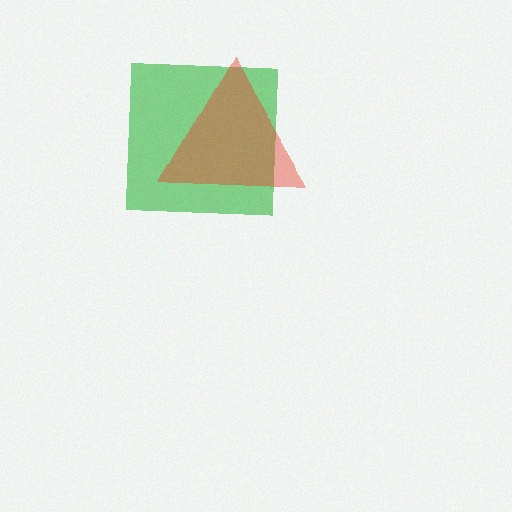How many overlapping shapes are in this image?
There are 2 overlapping shapes in the image.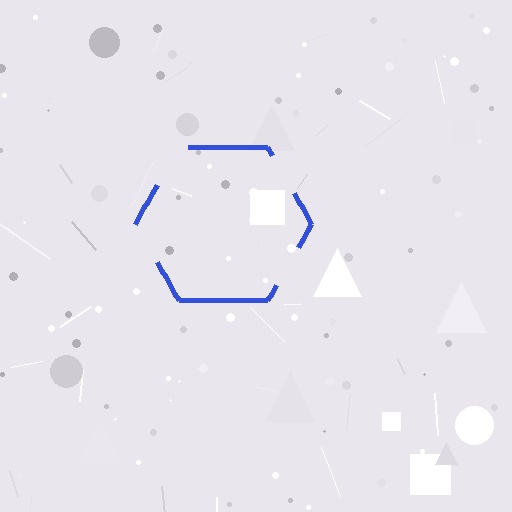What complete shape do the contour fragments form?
The contour fragments form a hexagon.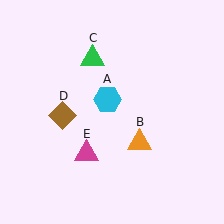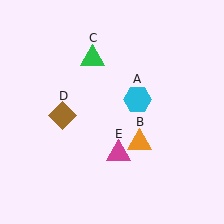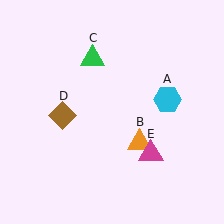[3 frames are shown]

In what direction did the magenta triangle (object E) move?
The magenta triangle (object E) moved right.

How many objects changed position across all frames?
2 objects changed position: cyan hexagon (object A), magenta triangle (object E).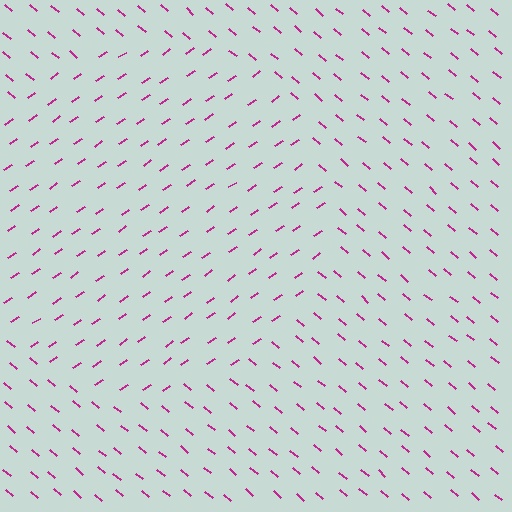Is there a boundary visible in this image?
Yes, there is a texture boundary formed by a change in line orientation.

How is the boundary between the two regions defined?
The boundary is defined purely by a change in line orientation (approximately 75 degrees difference). All lines are the same color and thickness.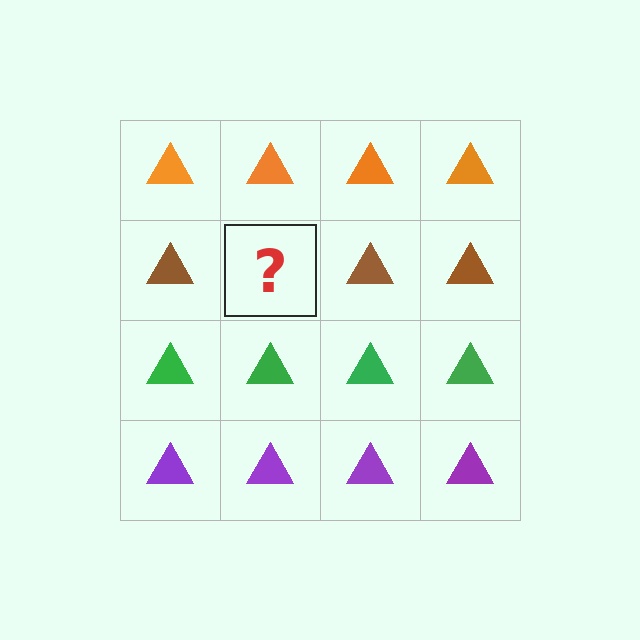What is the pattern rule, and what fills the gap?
The rule is that each row has a consistent color. The gap should be filled with a brown triangle.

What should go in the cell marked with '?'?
The missing cell should contain a brown triangle.